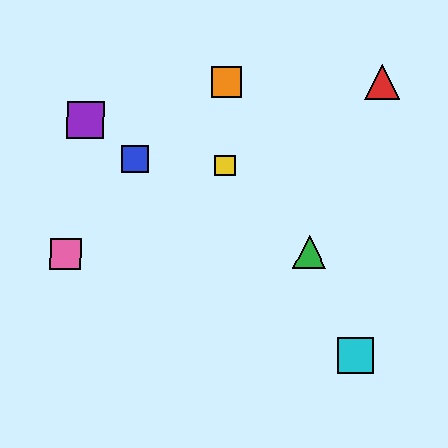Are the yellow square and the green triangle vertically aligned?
No, the yellow square is at x≈225 and the green triangle is at x≈309.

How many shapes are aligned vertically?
2 shapes (the yellow square, the orange square) are aligned vertically.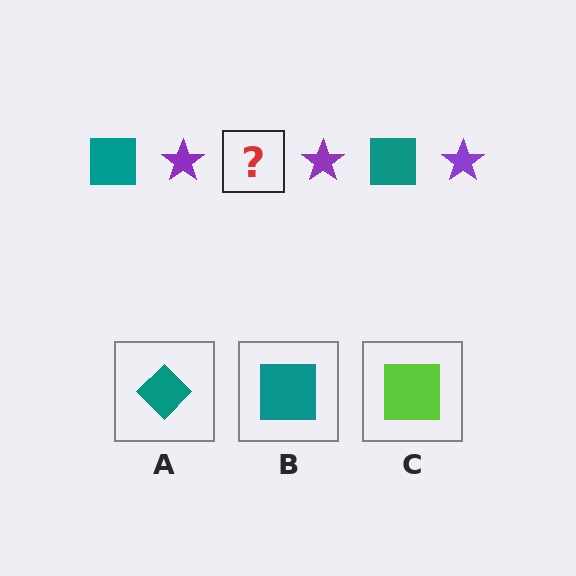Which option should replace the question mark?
Option B.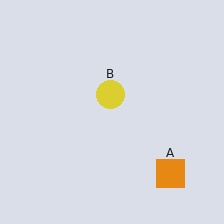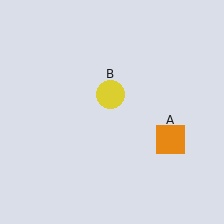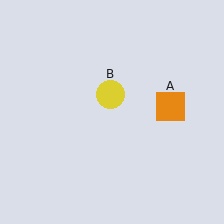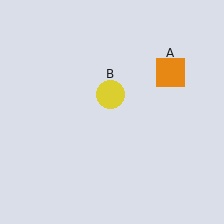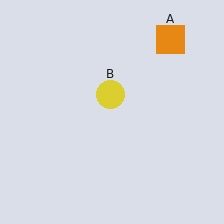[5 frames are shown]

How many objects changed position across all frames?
1 object changed position: orange square (object A).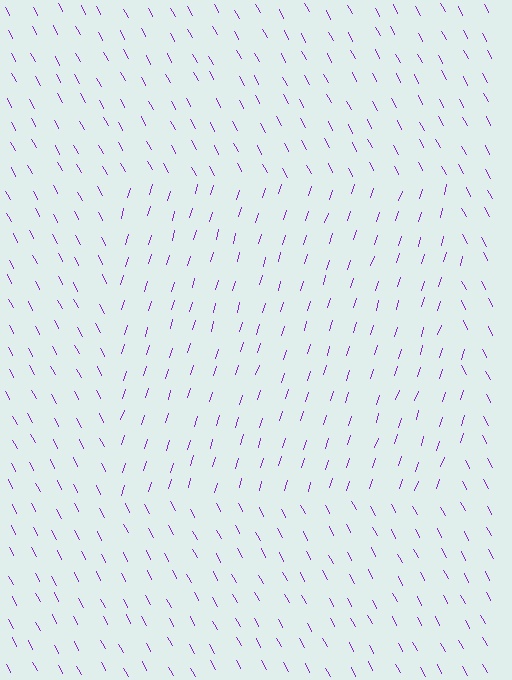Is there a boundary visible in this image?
Yes, there is a texture boundary formed by a change in line orientation.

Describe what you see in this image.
The image is filled with small purple line segments. A rectangle region in the image has lines oriented differently from the surrounding lines, creating a visible texture boundary.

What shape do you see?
I see a rectangle.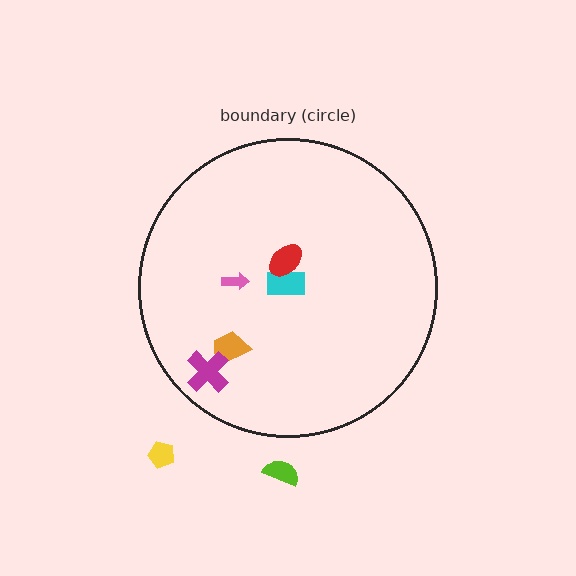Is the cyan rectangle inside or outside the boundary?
Inside.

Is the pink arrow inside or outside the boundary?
Inside.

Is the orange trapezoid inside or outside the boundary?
Inside.